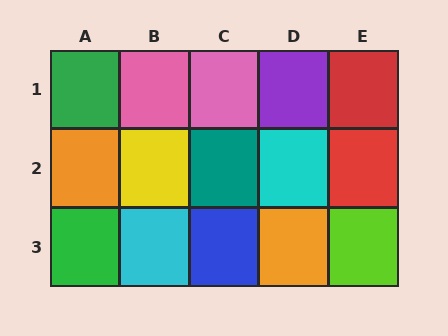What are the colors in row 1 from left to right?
Green, pink, pink, purple, red.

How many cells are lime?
1 cell is lime.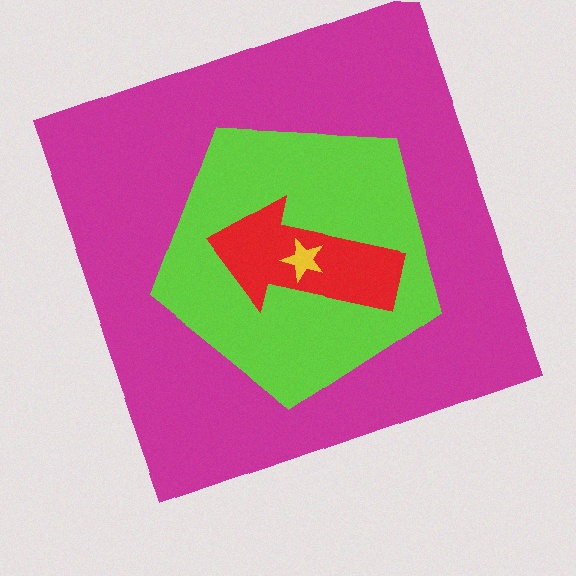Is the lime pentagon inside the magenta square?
Yes.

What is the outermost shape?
The magenta square.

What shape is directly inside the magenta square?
The lime pentagon.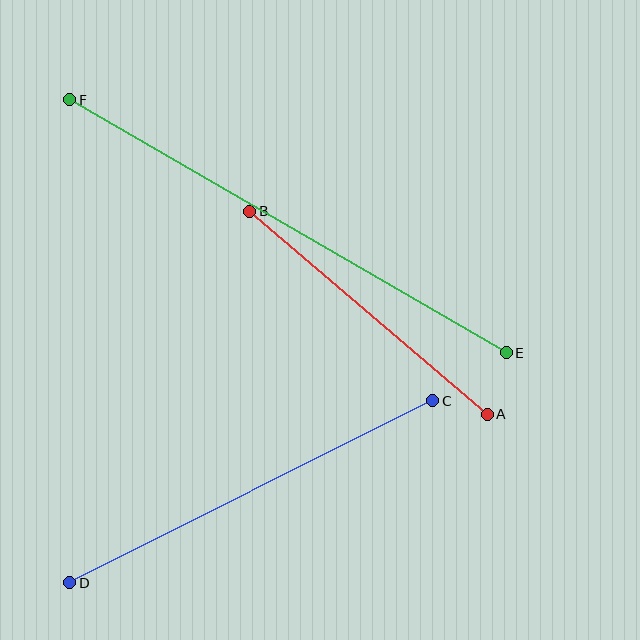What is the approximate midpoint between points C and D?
The midpoint is at approximately (251, 492) pixels.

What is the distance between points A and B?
The distance is approximately 313 pixels.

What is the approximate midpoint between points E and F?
The midpoint is at approximately (288, 226) pixels.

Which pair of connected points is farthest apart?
Points E and F are farthest apart.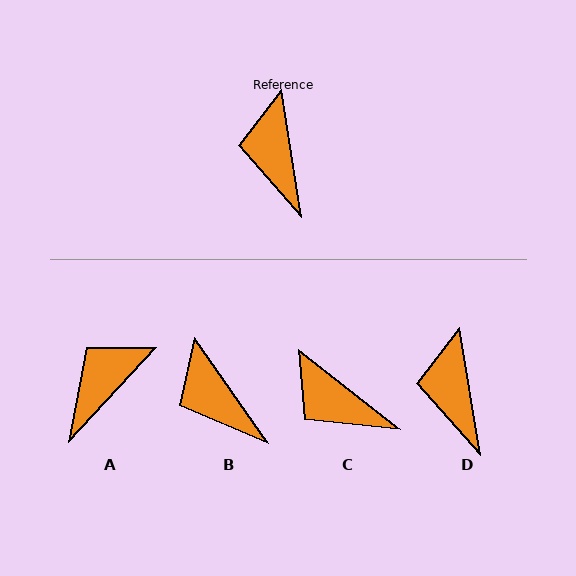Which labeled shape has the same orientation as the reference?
D.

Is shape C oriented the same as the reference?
No, it is off by about 43 degrees.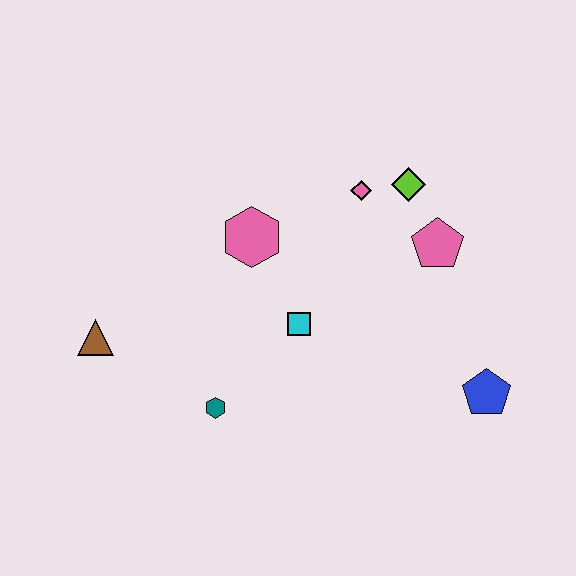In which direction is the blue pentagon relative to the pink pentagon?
The blue pentagon is below the pink pentagon.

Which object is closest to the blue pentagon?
The pink pentagon is closest to the blue pentagon.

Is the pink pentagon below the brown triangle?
No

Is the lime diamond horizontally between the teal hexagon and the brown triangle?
No